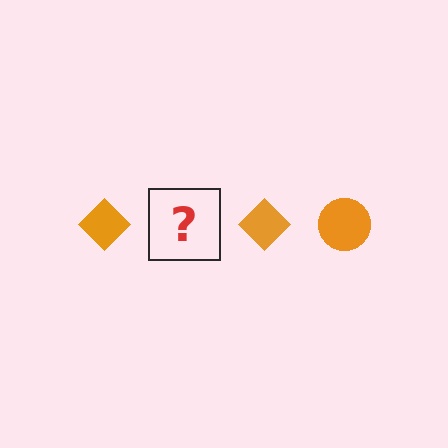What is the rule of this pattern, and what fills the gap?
The rule is that the pattern cycles through diamond, circle shapes in orange. The gap should be filled with an orange circle.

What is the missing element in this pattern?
The missing element is an orange circle.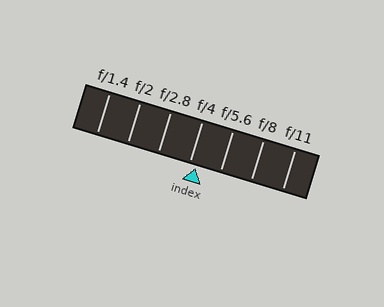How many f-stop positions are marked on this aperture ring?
There are 7 f-stop positions marked.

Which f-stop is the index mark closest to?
The index mark is closest to f/4.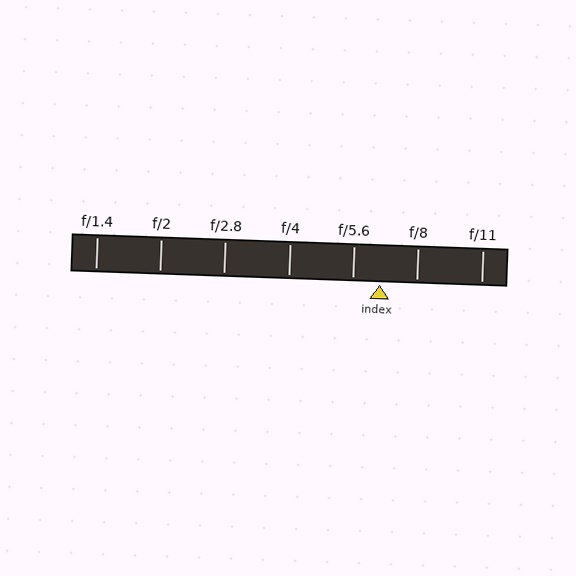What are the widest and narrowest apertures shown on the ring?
The widest aperture shown is f/1.4 and the narrowest is f/11.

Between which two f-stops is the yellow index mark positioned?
The index mark is between f/5.6 and f/8.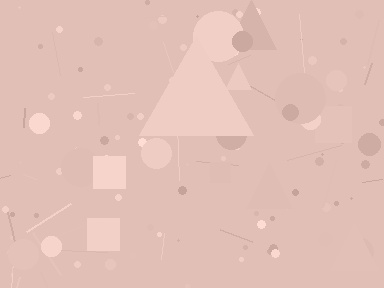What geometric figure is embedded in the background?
A triangle is embedded in the background.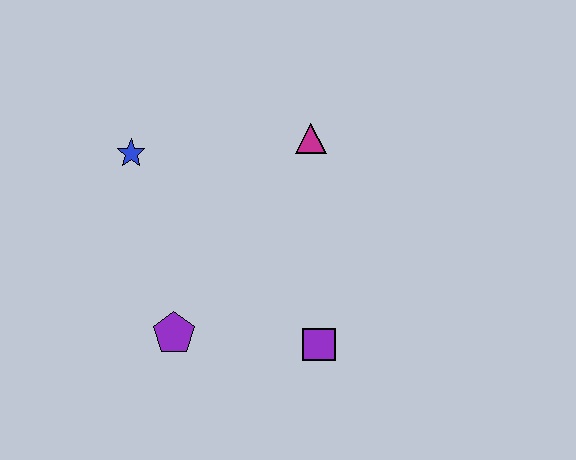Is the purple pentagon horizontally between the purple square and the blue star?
Yes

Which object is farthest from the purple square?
The blue star is farthest from the purple square.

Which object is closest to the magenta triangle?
The blue star is closest to the magenta triangle.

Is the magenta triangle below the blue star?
No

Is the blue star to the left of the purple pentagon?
Yes